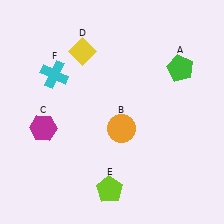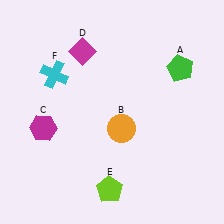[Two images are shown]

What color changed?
The diamond (D) changed from yellow in Image 1 to magenta in Image 2.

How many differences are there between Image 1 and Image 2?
There is 1 difference between the two images.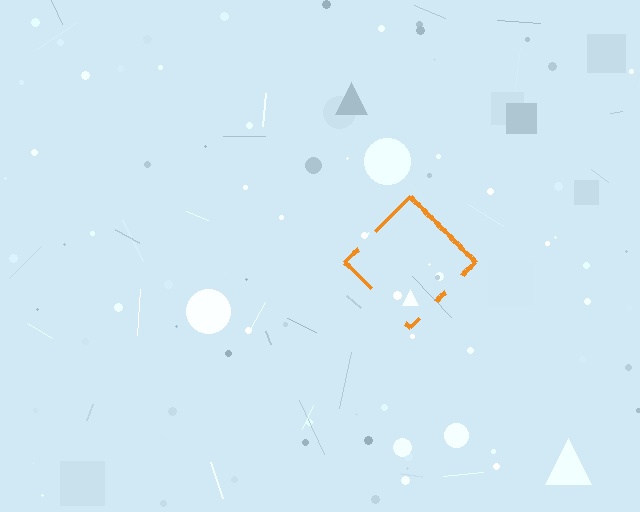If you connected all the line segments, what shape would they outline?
They would outline a diamond.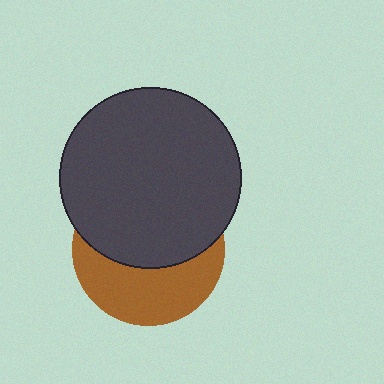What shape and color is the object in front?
The object in front is a dark gray circle.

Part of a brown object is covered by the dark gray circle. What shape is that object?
It is a circle.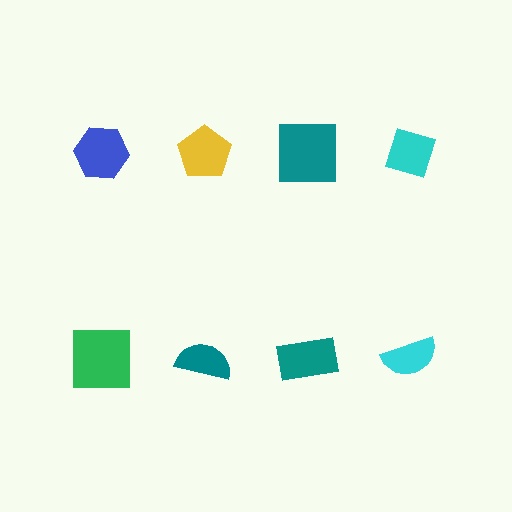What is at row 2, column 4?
A cyan semicircle.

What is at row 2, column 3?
A teal rectangle.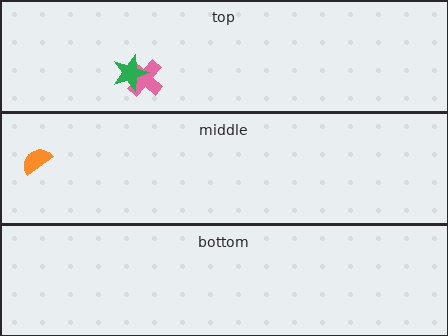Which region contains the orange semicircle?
The middle region.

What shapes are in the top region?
The pink cross, the green star.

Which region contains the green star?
The top region.